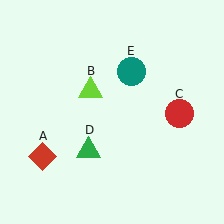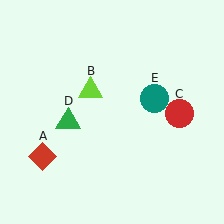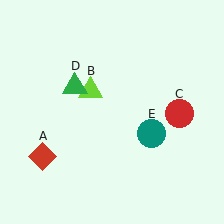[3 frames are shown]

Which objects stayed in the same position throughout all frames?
Red diamond (object A) and lime triangle (object B) and red circle (object C) remained stationary.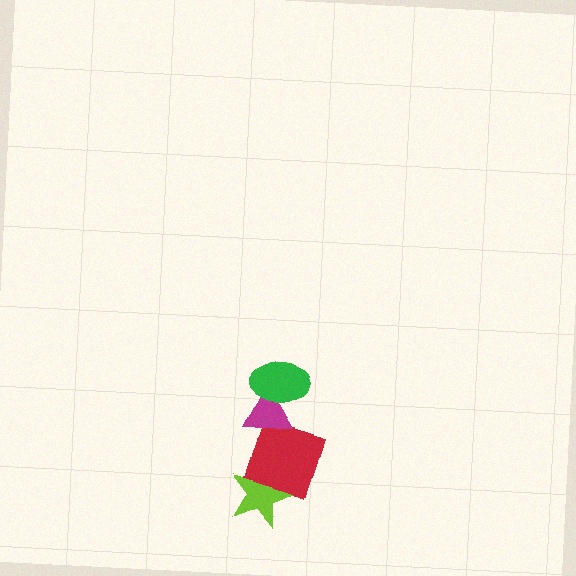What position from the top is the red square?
The red square is 3rd from the top.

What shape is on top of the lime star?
The red square is on top of the lime star.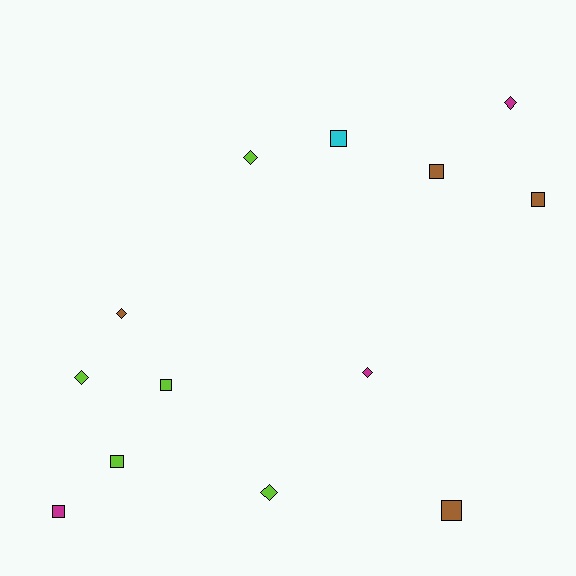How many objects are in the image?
There are 13 objects.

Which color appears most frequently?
Lime, with 5 objects.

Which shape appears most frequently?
Square, with 7 objects.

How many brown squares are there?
There are 3 brown squares.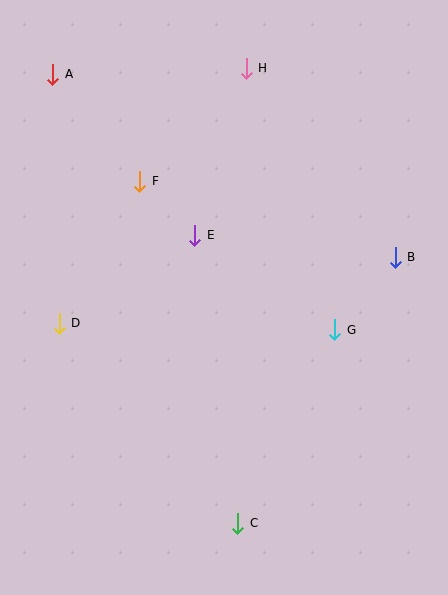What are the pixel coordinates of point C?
Point C is at (238, 523).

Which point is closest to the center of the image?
Point E at (195, 235) is closest to the center.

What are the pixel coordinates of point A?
Point A is at (53, 74).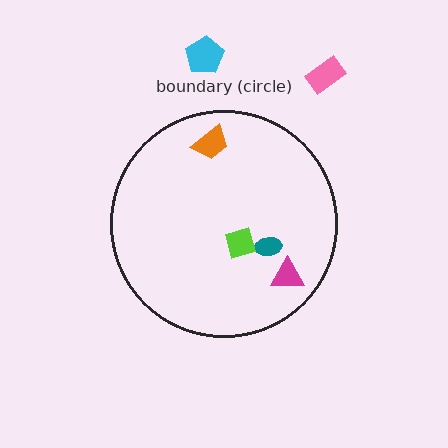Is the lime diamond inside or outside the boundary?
Inside.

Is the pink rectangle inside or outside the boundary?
Outside.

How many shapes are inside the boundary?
4 inside, 2 outside.